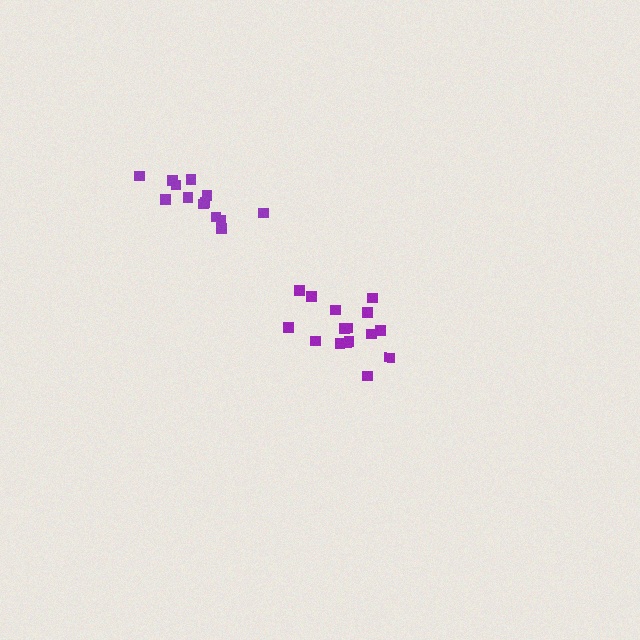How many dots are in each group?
Group 1: 13 dots, Group 2: 16 dots (29 total).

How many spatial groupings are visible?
There are 2 spatial groupings.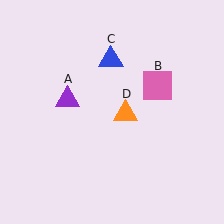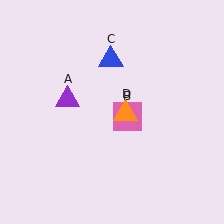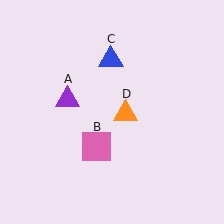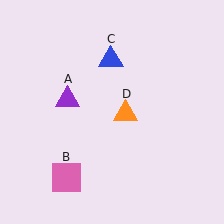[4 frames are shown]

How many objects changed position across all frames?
1 object changed position: pink square (object B).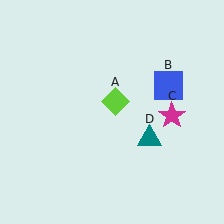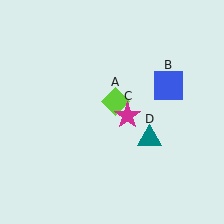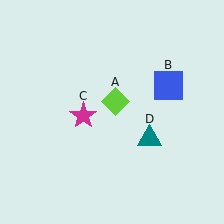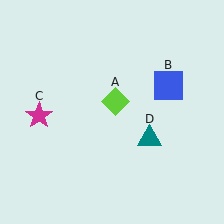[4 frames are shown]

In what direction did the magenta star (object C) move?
The magenta star (object C) moved left.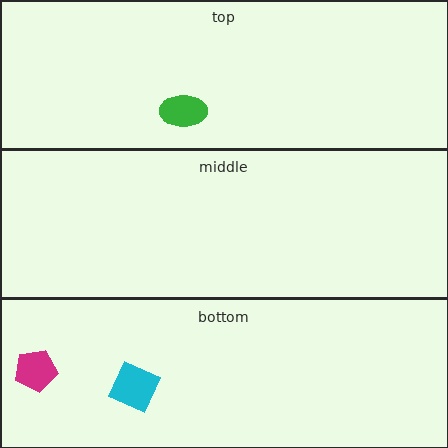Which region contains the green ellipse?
The top region.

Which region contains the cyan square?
The bottom region.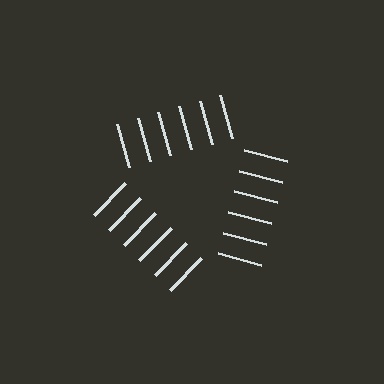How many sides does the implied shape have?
3 sides — the line-ends trace a triangle.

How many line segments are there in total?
18 — 6 along each of the 3 edges.